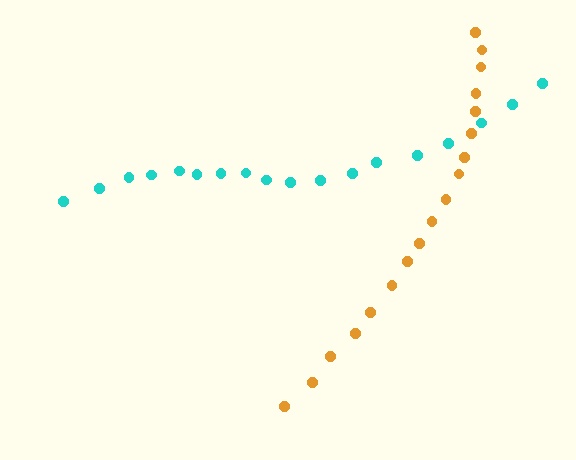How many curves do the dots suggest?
There are 2 distinct paths.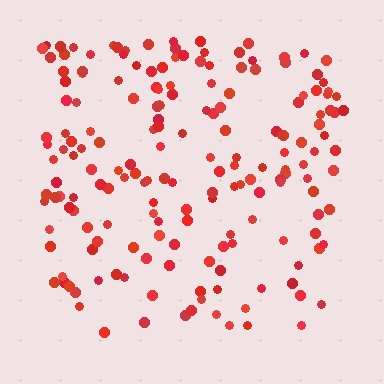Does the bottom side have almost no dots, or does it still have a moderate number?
Still a moderate number, just noticeably fewer than the top.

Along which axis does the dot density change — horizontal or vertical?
Vertical.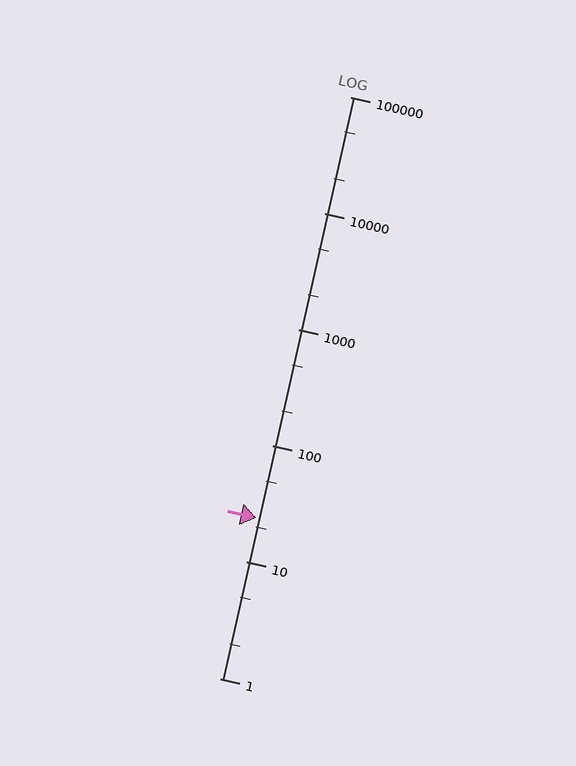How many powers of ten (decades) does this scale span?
The scale spans 5 decades, from 1 to 100000.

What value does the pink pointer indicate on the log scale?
The pointer indicates approximately 24.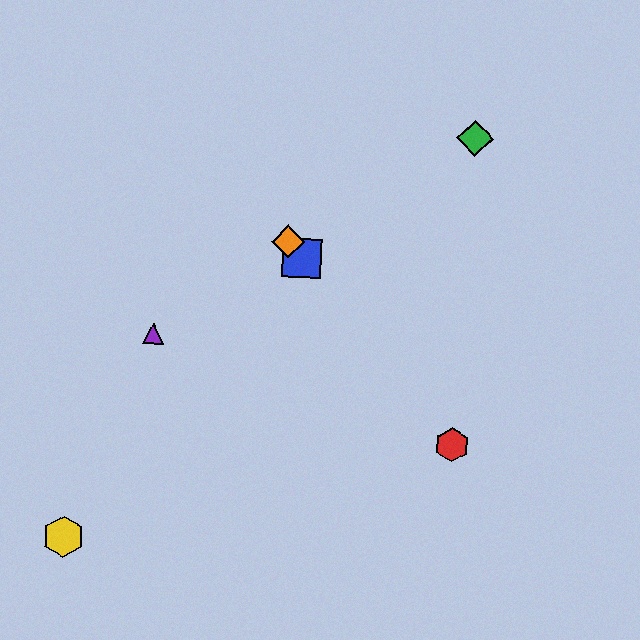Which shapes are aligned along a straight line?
The red hexagon, the blue square, the orange diamond are aligned along a straight line.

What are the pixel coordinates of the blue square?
The blue square is at (302, 258).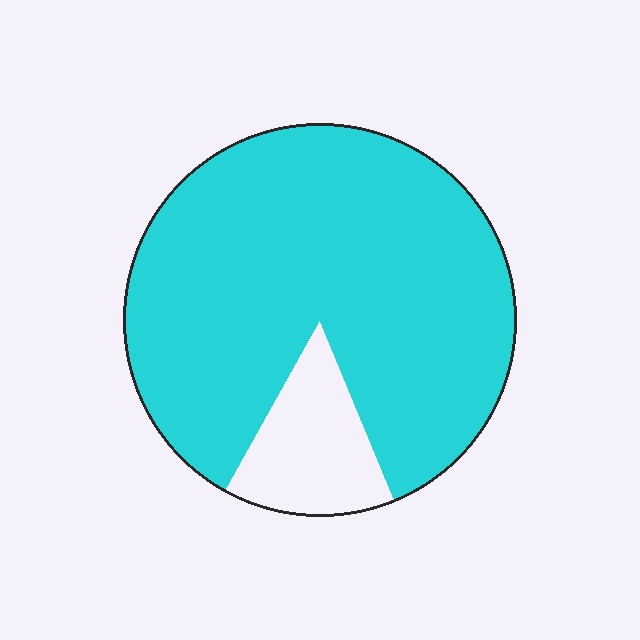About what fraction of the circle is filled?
About seven eighths (7/8).